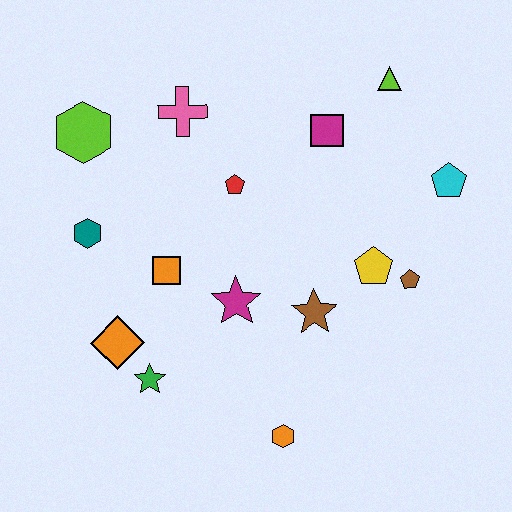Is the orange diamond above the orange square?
No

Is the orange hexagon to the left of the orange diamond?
No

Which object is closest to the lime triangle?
The magenta square is closest to the lime triangle.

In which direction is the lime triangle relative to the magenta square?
The lime triangle is to the right of the magenta square.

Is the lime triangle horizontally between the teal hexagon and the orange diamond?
No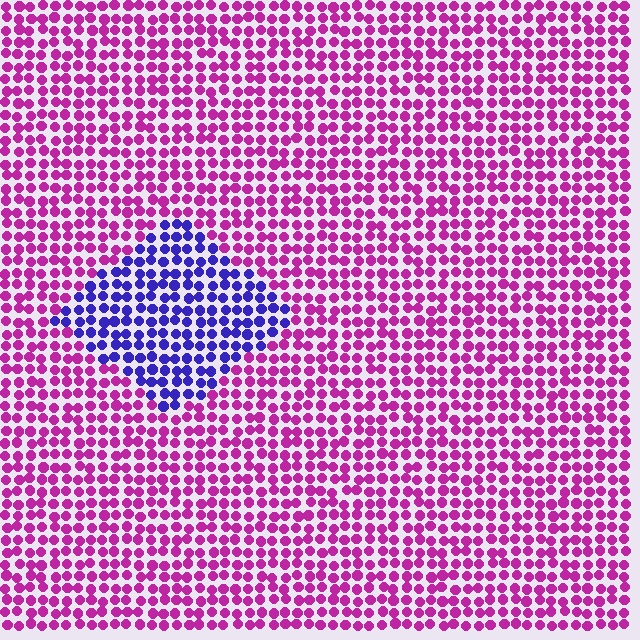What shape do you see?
I see a diamond.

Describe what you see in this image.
The image is filled with small magenta elements in a uniform arrangement. A diamond-shaped region is visible where the elements are tinted to a slightly different hue, forming a subtle color boundary.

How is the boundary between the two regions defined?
The boundary is defined purely by a slight shift in hue (about 65 degrees). Spacing, size, and orientation are identical on both sides.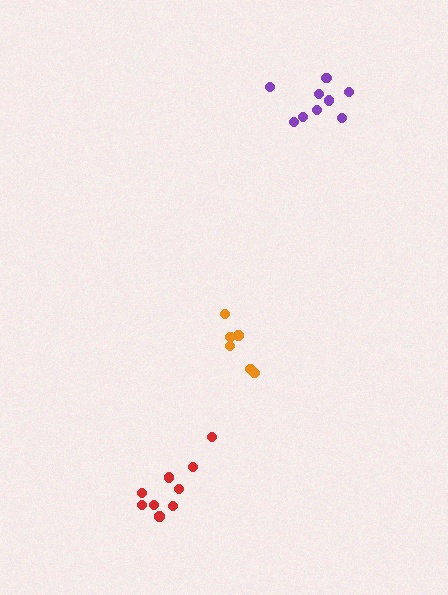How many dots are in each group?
Group 1: 6 dots, Group 2: 10 dots, Group 3: 9 dots (25 total).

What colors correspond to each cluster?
The clusters are colored: orange, purple, red.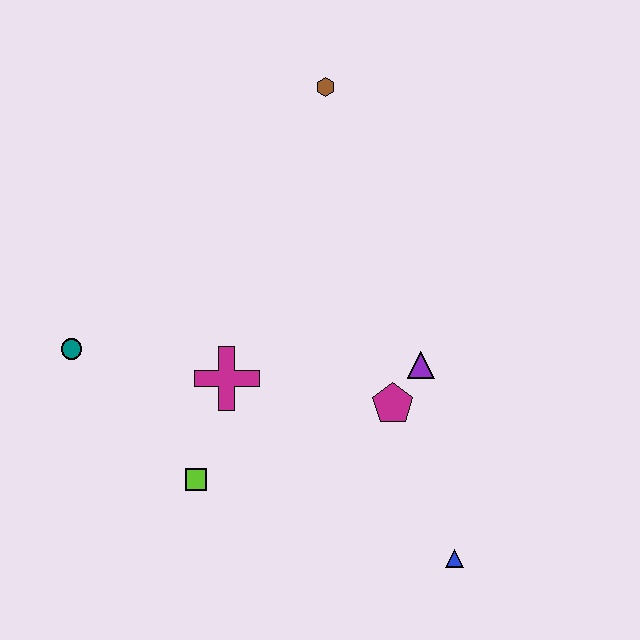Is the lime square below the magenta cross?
Yes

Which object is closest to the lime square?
The magenta cross is closest to the lime square.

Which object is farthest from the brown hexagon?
The blue triangle is farthest from the brown hexagon.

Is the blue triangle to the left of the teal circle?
No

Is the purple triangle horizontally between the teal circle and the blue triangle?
Yes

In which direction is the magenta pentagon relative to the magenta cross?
The magenta pentagon is to the right of the magenta cross.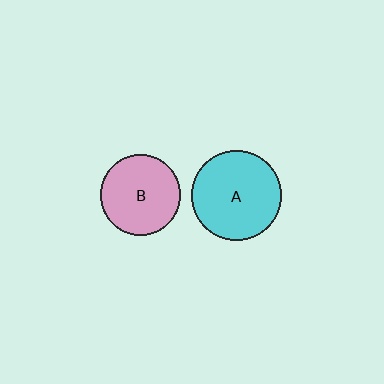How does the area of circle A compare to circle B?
Approximately 1.2 times.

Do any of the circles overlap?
No, none of the circles overlap.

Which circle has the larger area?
Circle A (cyan).